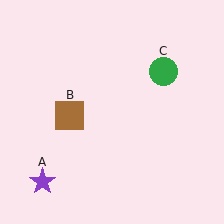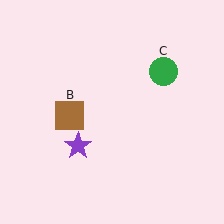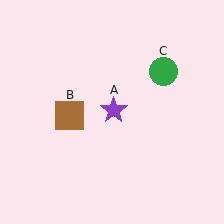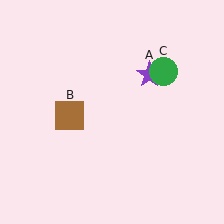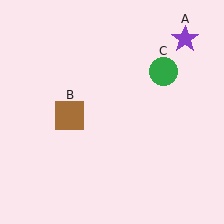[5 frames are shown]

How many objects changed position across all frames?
1 object changed position: purple star (object A).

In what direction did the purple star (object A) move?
The purple star (object A) moved up and to the right.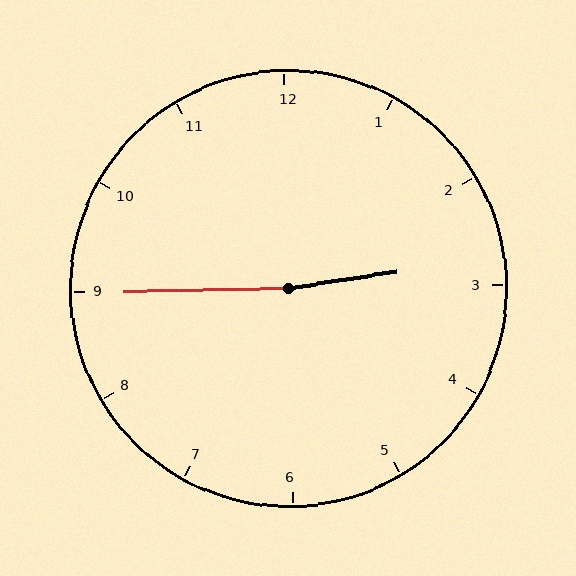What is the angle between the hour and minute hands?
Approximately 172 degrees.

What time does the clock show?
2:45.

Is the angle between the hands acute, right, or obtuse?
It is obtuse.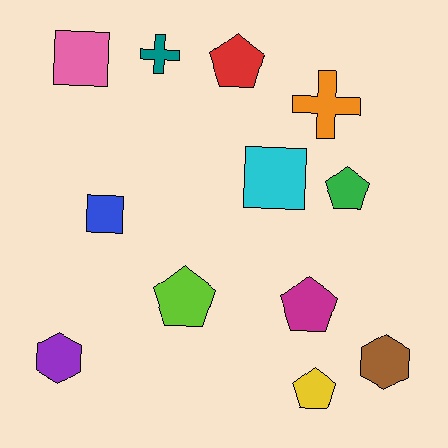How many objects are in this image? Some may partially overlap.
There are 12 objects.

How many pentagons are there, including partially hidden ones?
There are 5 pentagons.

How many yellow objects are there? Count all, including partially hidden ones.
There is 1 yellow object.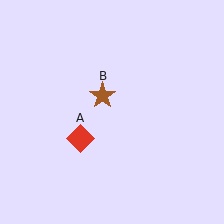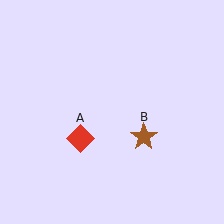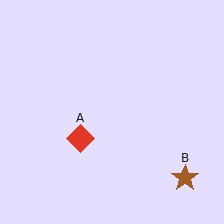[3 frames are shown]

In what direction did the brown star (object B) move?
The brown star (object B) moved down and to the right.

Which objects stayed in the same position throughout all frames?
Red diamond (object A) remained stationary.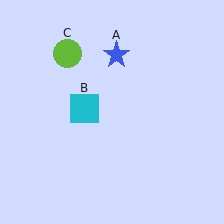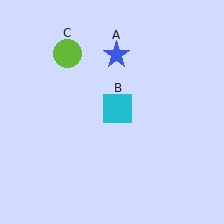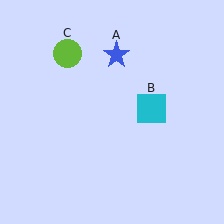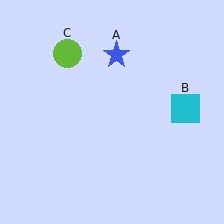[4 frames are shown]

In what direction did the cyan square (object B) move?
The cyan square (object B) moved right.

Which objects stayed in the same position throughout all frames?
Blue star (object A) and lime circle (object C) remained stationary.